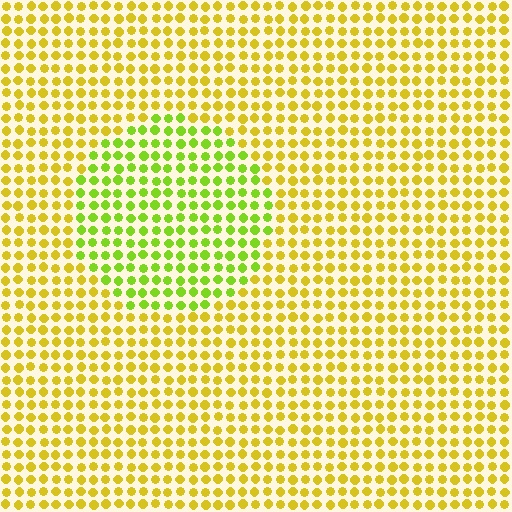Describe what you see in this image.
The image is filled with small yellow elements in a uniform arrangement. A circle-shaped region is visible where the elements are tinted to a slightly different hue, forming a subtle color boundary.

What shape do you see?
I see a circle.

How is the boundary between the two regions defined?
The boundary is defined purely by a slight shift in hue (about 37 degrees). Spacing, size, and orientation are identical on both sides.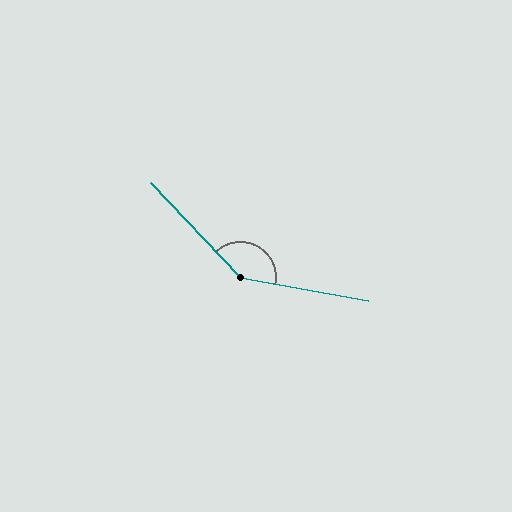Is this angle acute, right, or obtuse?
It is obtuse.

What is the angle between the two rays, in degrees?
Approximately 144 degrees.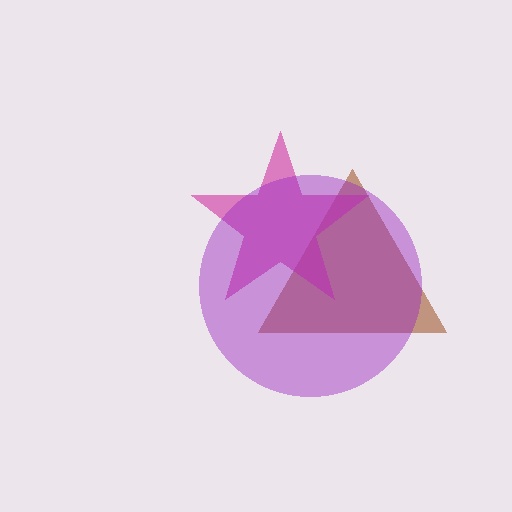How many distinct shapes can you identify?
There are 3 distinct shapes: a brown triangle, a magenta star, a purple circle.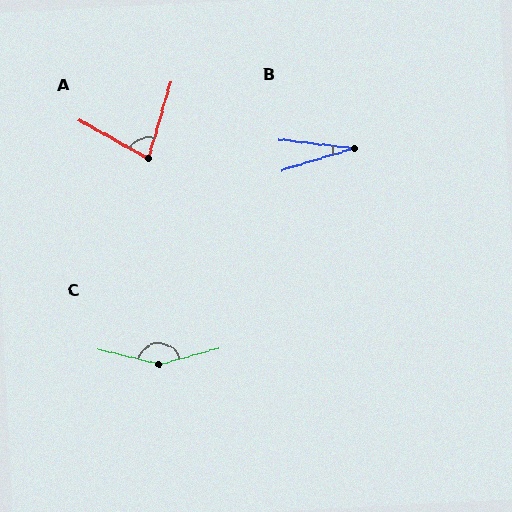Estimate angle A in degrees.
Approximately 77 degrees.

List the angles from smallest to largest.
B (24°), A (77°), C (151°).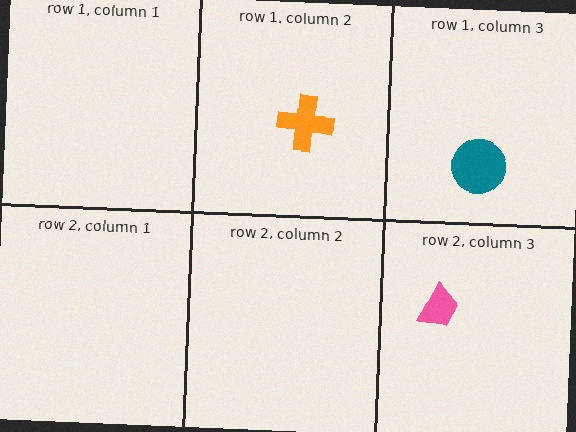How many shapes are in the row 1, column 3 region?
1.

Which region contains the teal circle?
The row 1, column 3 region.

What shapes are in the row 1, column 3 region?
The teal circle.